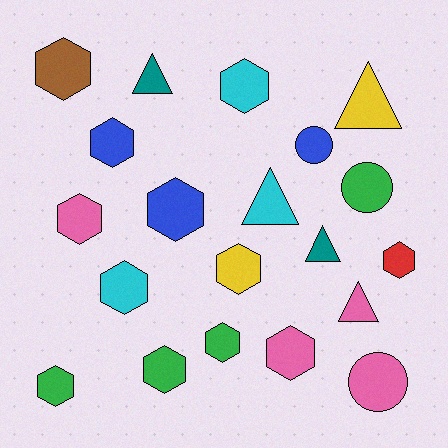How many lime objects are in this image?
There are no lime objects.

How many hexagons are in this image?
There are 12 hexagons.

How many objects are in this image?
There are 20 objects.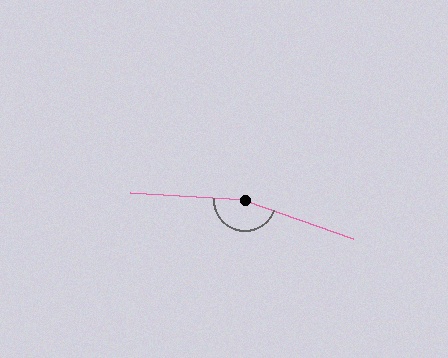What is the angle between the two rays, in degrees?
Approximately 164 degrees.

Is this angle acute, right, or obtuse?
It is obtuse.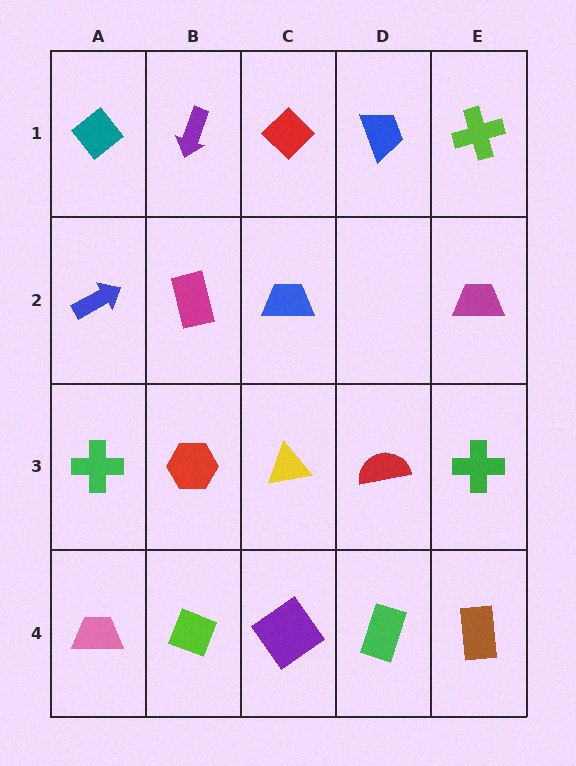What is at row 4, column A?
A pink trapezoid.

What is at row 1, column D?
A blue trapezoid.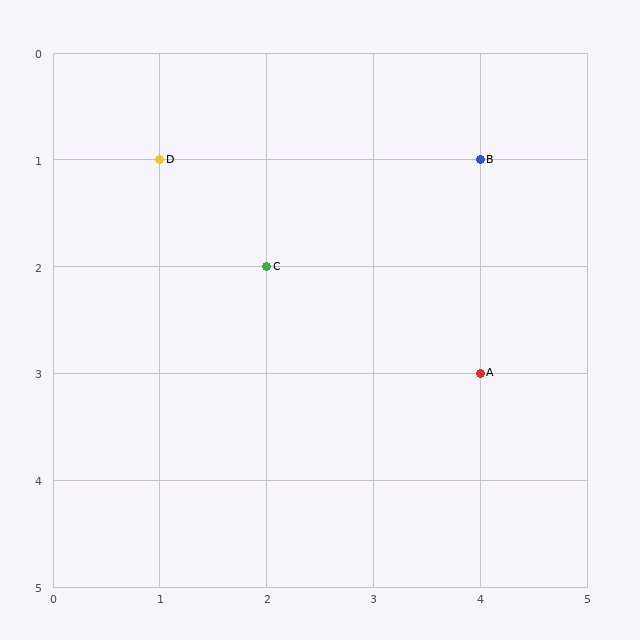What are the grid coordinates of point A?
Point A is at grid coordinates (4, 3).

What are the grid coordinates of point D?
Point D is at grid coordinates (1, 1).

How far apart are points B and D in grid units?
Points B and D are 3 columns apart.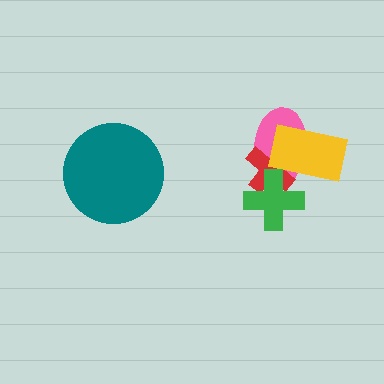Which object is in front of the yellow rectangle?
The green cross is in front of the yellow rectangle.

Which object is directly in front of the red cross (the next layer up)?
The yellow rectangle is directly in front of the red cross.